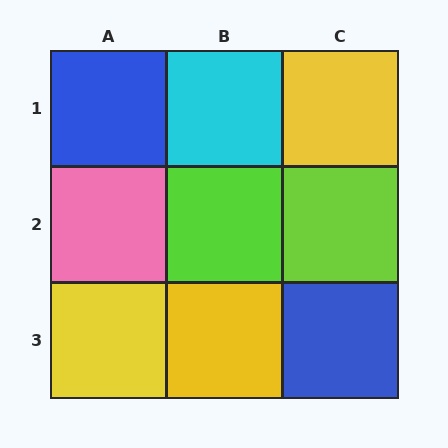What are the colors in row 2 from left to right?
Pink, lime, lime.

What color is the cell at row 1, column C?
Yellow.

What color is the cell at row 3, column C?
Blue.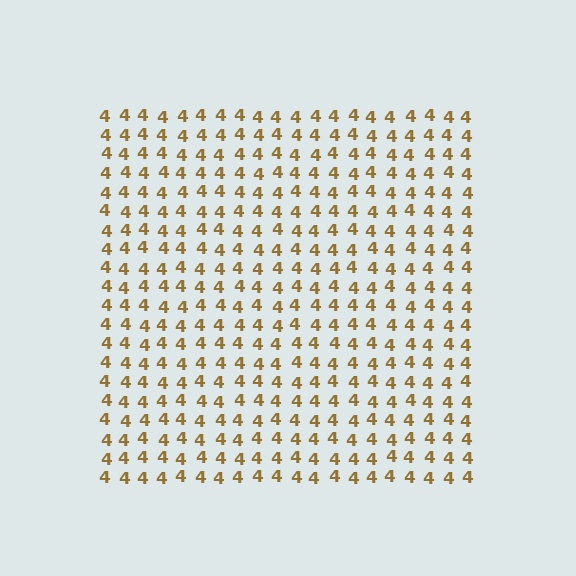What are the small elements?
The small elements are digit 4's.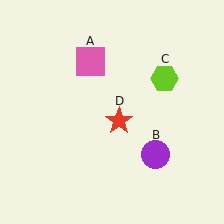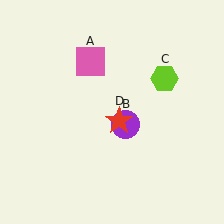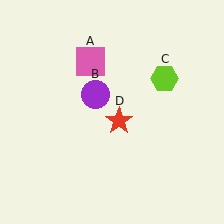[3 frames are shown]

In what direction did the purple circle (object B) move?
The purple circle (object B) moved up and to the left.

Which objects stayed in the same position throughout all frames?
Pink square (object A) and lime hexagon (object C) and red star (object D) remained stationary.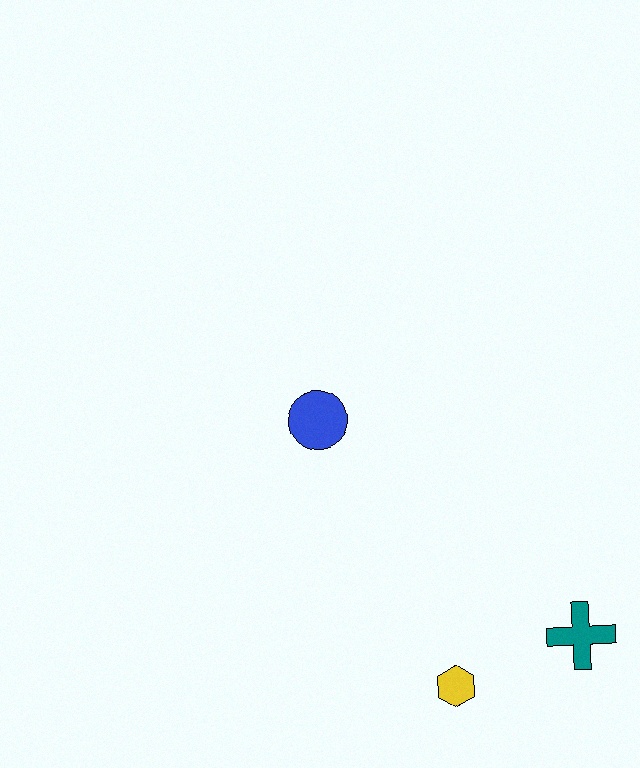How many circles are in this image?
There is 1 circle.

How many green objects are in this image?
There are no green objects.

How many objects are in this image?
There are 3 objects.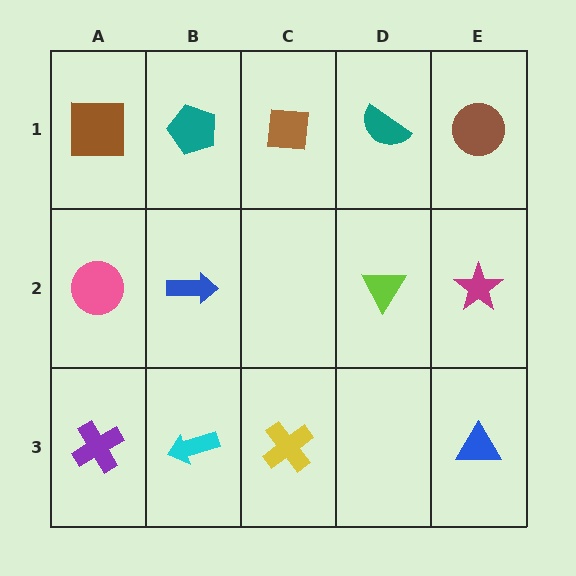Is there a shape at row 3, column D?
No, that cell is empty.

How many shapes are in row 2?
4 shapes.